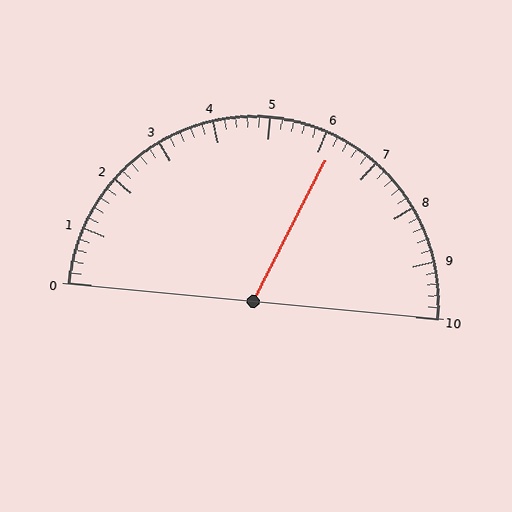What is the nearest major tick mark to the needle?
The nearest major tick mark is 6.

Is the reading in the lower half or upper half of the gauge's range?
The reading is in the upper half of the range (0 to 10).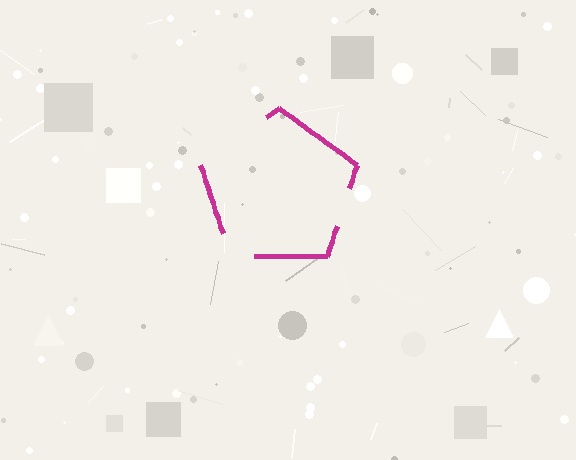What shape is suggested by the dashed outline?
The dashed outline suggests a pentagon.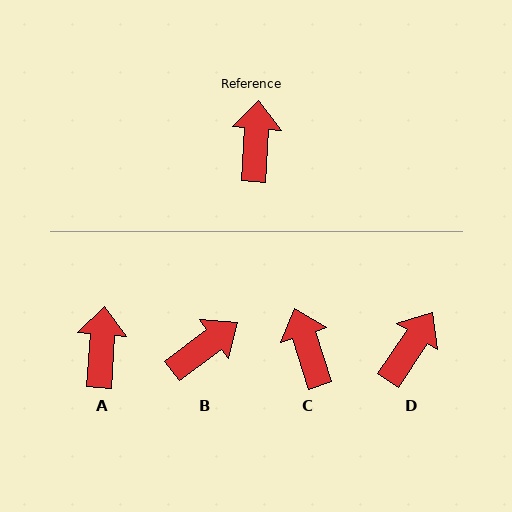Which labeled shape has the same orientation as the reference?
A.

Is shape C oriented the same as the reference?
No, it is off by about 22 degrees.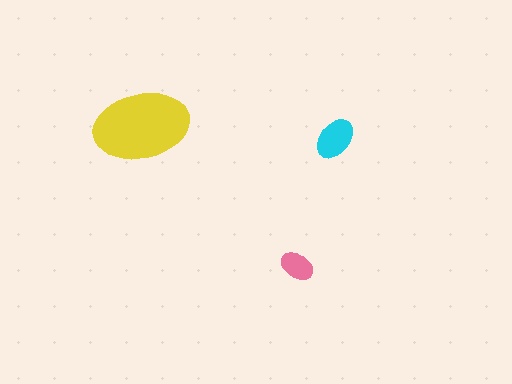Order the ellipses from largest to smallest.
the yellow one, the cyan one, the pink one.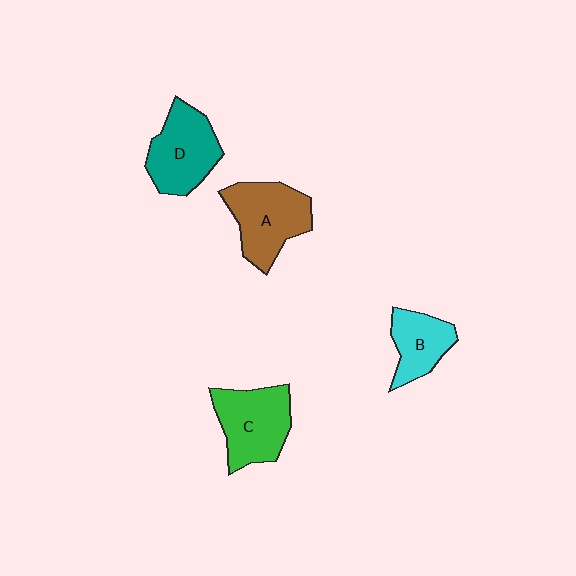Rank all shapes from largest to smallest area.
From largest to smallest: A (brown), C (green), D (teal), B (cyan).